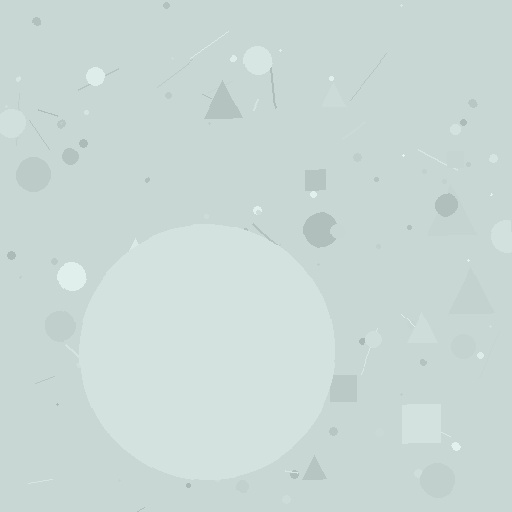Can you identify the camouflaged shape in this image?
The camouflaged shape is a circle.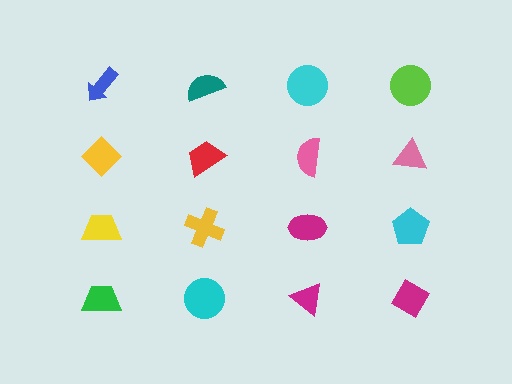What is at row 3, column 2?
A yellow cross.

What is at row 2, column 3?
A pink semicircle.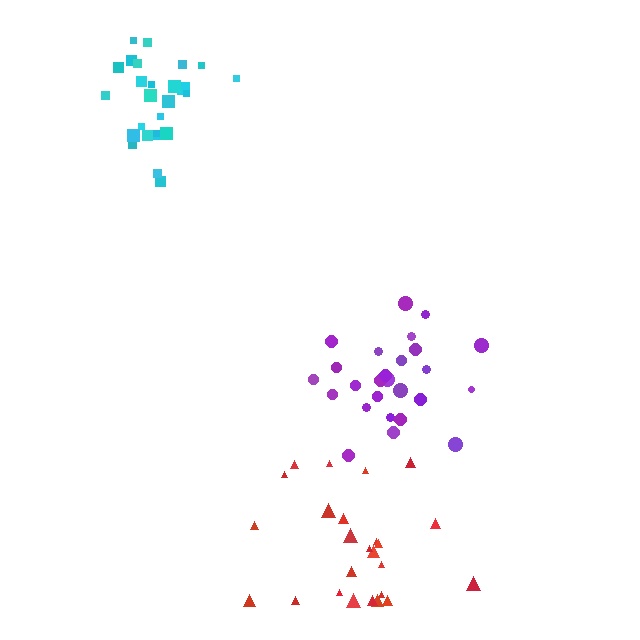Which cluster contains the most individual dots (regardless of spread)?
Cyan (26).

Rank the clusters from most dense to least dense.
cyan, purple, red.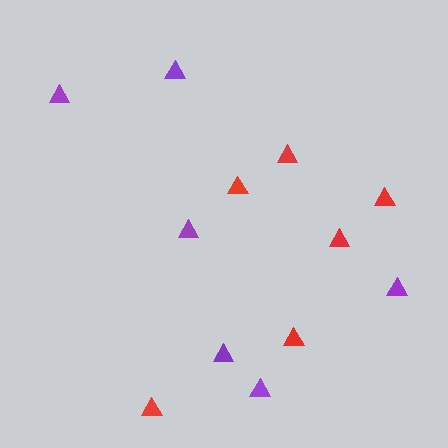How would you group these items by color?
There are 2 groups: one group of red triangles (6) and one group of purple triangles (6).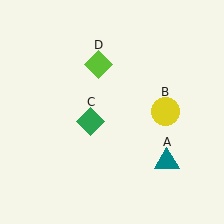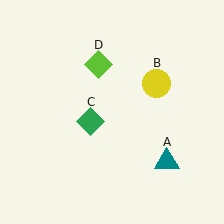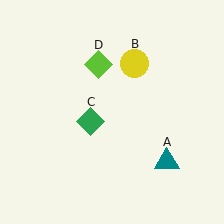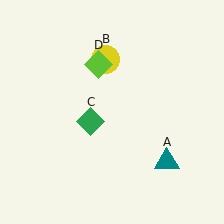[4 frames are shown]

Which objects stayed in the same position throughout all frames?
Teal triangle (object A) and green diamond (object C) and lime diamond (object D) remained stationary.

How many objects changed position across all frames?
1 object changed position: yellow circle (object B).